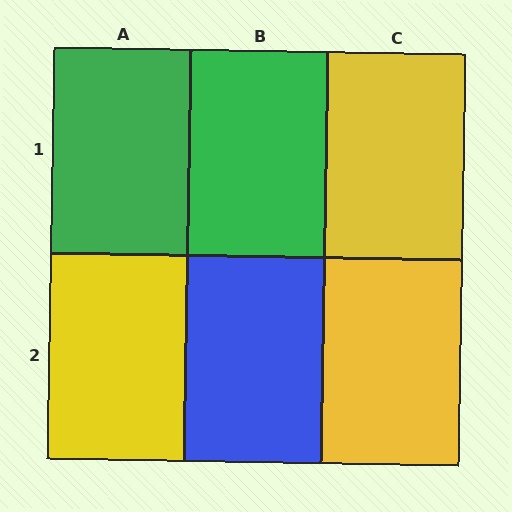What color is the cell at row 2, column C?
Yellow.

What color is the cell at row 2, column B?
Blue.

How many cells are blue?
1 cell is blue.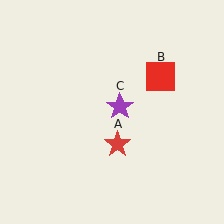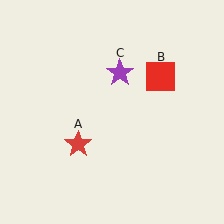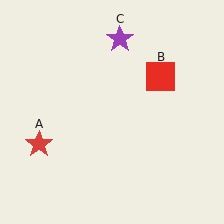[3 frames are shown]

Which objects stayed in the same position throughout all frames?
Red square (object B) remained stationary.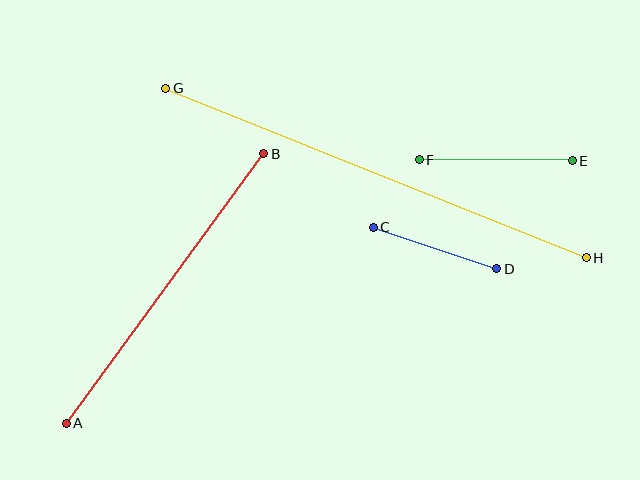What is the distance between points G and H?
The distance is approximately 453 pixels.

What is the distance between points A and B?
The distance is approximately 334 pixels.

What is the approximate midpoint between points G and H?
The midpoint is at approximately (376, 173) pixels.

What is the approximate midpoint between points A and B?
The midpoint is at approximately (165, 288) pixels.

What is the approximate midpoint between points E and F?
The midpoint is at approximately (496, 160) pixels.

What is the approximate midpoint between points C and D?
The midpoint is at approximately (435, 248) pixels.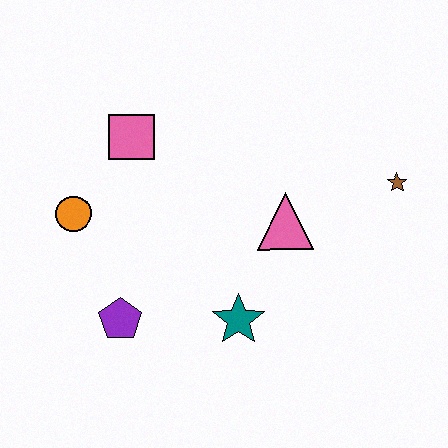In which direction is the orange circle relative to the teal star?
The orange circle is to the left of the teal star.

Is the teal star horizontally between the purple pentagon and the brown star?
Yes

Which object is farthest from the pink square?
The brown star is farthest from the pink square.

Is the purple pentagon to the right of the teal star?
No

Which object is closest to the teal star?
The pink triangle is closest to the teal star.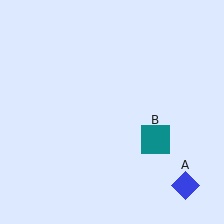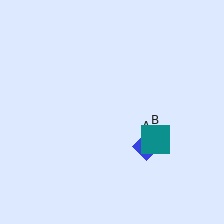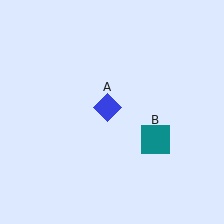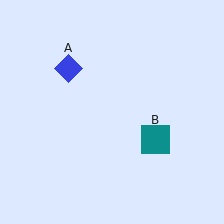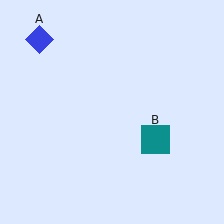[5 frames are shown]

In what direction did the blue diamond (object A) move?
The blue diamond (object A) moved up and to the left.